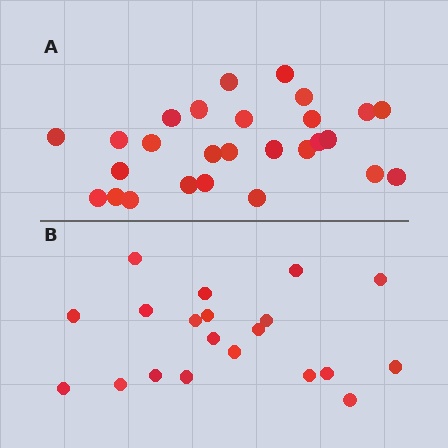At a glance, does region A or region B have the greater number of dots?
Region A (the top region) has more dots.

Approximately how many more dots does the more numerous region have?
Region A has roughly 8 or so more dots than region B.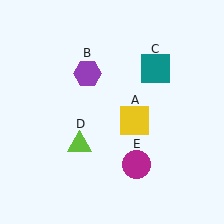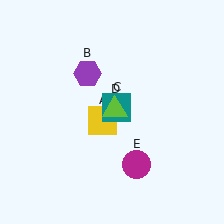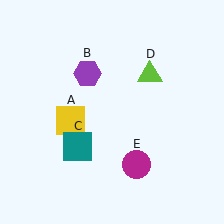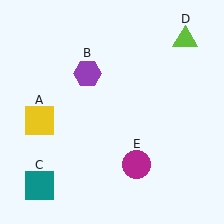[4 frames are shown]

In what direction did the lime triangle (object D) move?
The lime triangle (object D) moved up and to the right.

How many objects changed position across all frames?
3 objects changed position: yellow square (object A), teal square (object C), lime triangle (object D).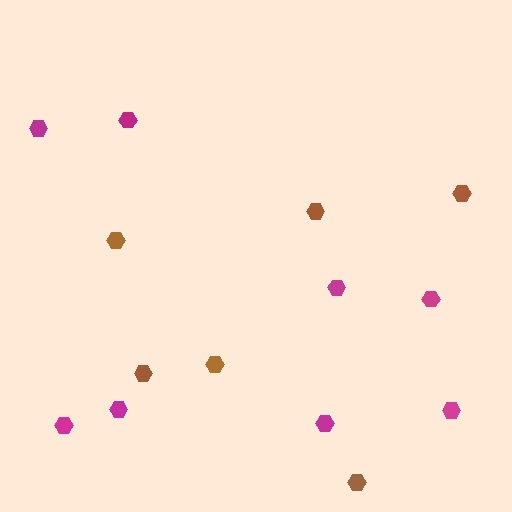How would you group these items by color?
There are 2 groups: one group of magenta hexagons (8) and one group of brown hexagons (6).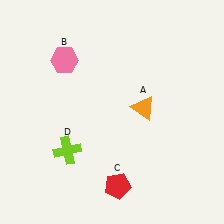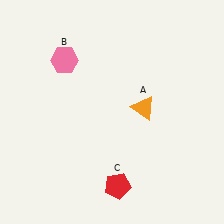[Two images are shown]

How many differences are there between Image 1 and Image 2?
There is 1 difference between the two images.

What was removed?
The lime cross (D) was removed in Image 2.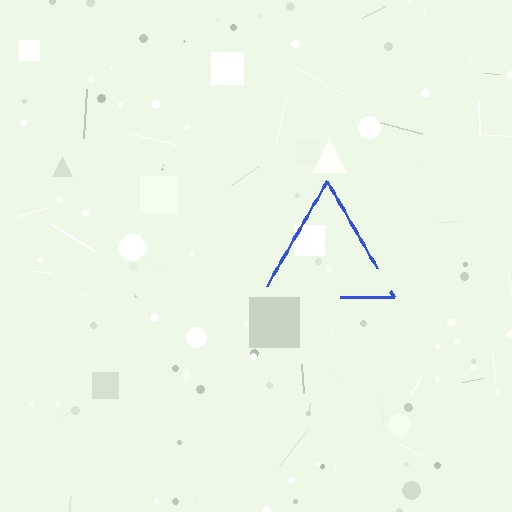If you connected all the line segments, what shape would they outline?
They would outline a triangle.